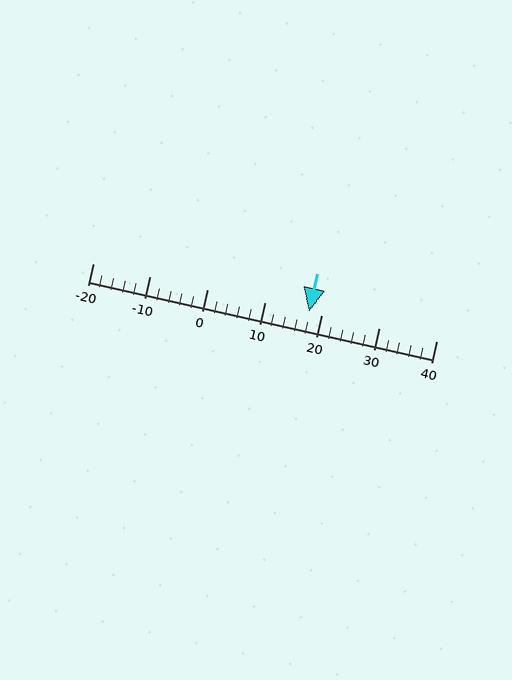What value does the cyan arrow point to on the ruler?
The cyan arrow points to approximately 18.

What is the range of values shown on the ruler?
The ruler shows values from -20 to 40.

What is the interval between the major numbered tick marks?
The major tick marks are spaced 10 units apart.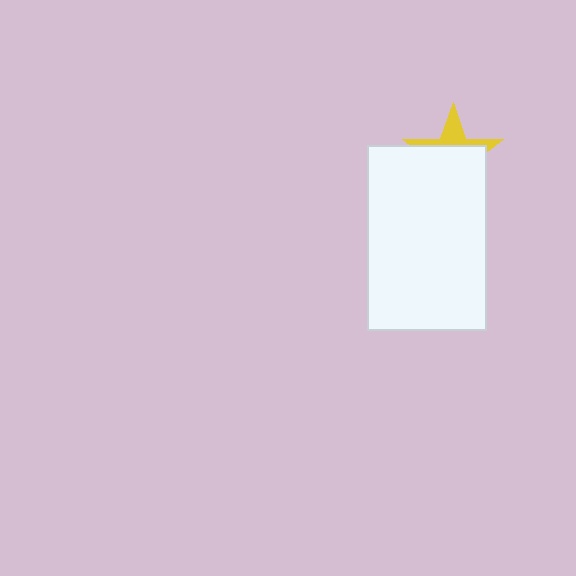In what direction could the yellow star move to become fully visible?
The yellow star could move up. That would shift it out from behind the white rectangle entirely.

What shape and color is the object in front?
The object in front is a white rectangle.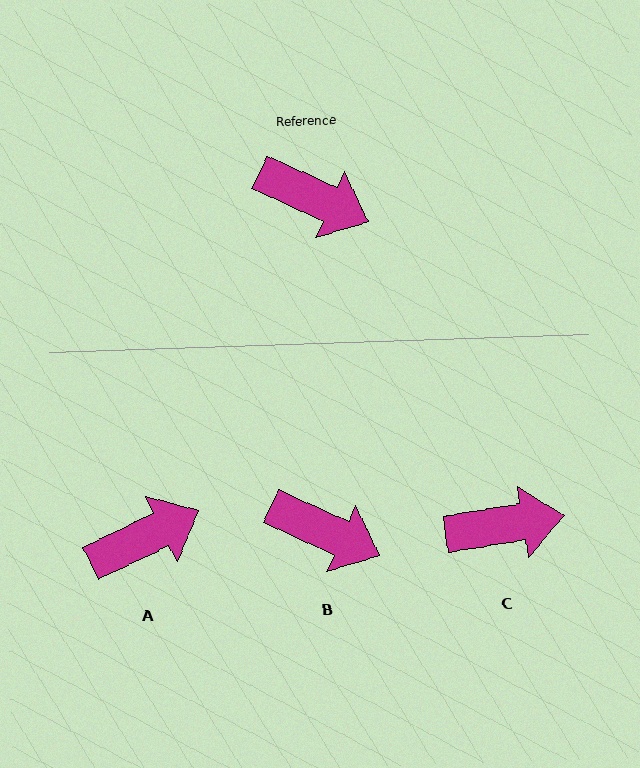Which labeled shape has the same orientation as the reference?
B.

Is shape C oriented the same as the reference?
No, it is off by about 33 degrees.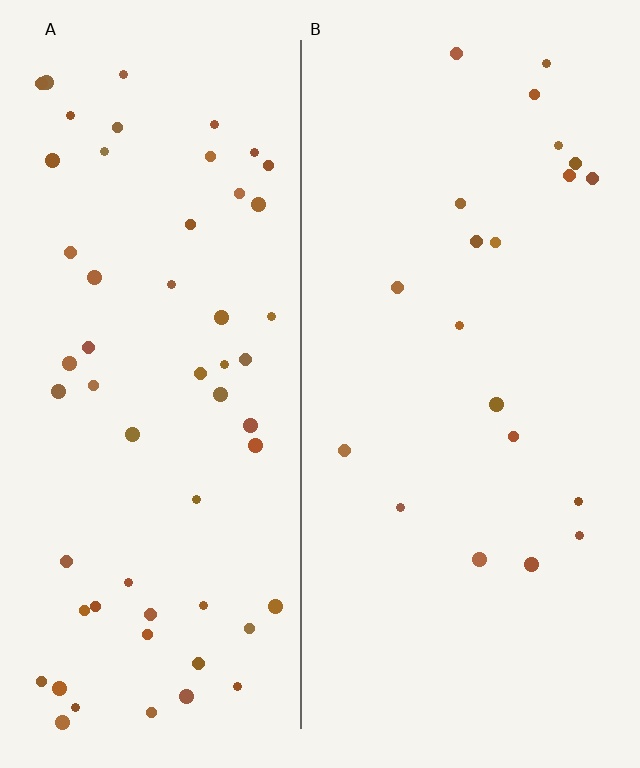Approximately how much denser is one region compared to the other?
Approximately 2.8× — region A over region B.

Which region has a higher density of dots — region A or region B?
A (the left).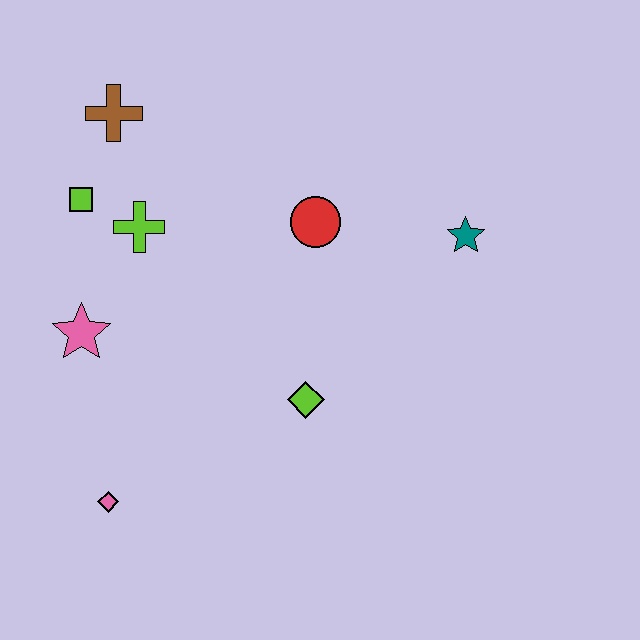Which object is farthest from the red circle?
The pink diamond is farthest from the red circle.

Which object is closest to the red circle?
The teal star is closest to the red circle.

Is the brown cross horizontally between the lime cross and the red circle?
No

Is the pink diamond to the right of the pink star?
Yes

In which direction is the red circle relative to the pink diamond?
The red circle is above the pink diamond.